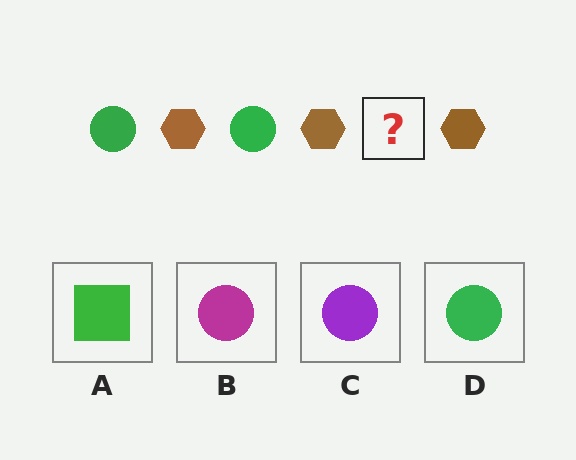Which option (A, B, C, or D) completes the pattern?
D.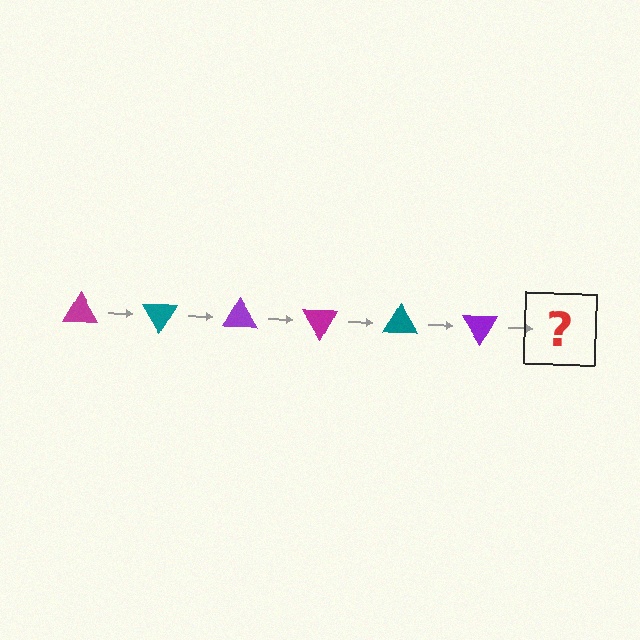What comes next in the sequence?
The next element should be a magenta triangle, rotated 360 degrees from the start.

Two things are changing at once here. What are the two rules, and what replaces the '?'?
The two rules are that it rotates 60 degrees each step and the color cycles through magenta, teal, and purple. The '?' should be a magenta triangle, rotated 360 degrees from the start.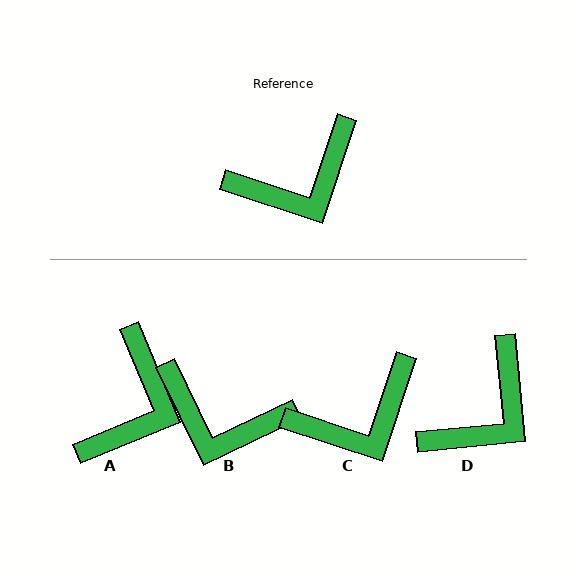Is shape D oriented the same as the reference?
No, it is off by about 24 degrees.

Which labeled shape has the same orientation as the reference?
C.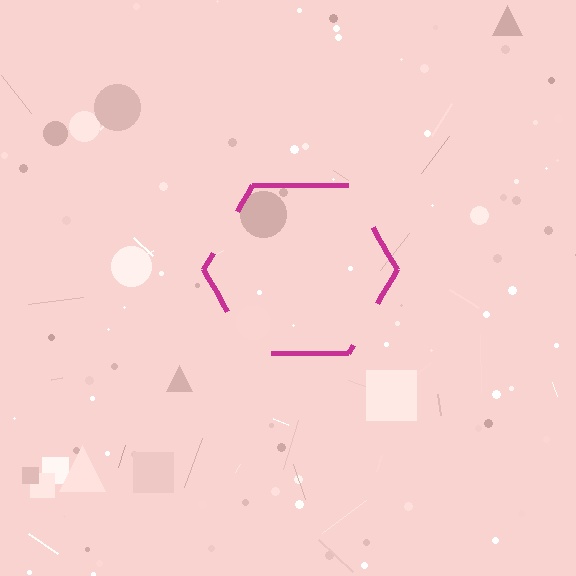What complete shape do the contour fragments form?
The contour fragments form a hexagon.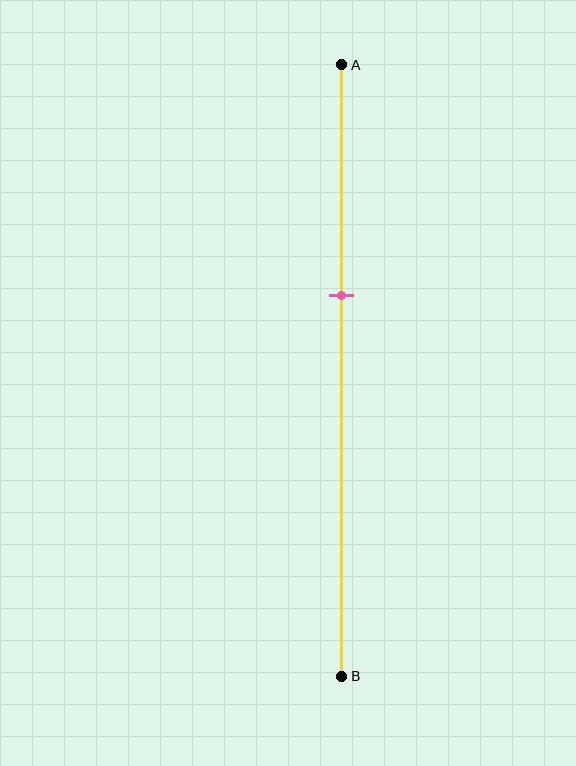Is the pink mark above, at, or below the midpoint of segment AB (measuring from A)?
The pink mark is above the midpoint of segment AB.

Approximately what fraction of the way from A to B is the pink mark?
The pink mark is approximately 40% of the way from A to B.